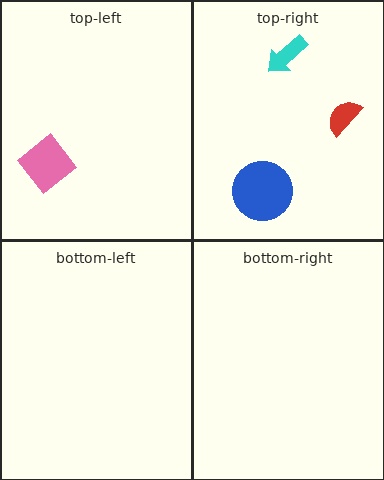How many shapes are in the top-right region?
3.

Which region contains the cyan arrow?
The top-right region.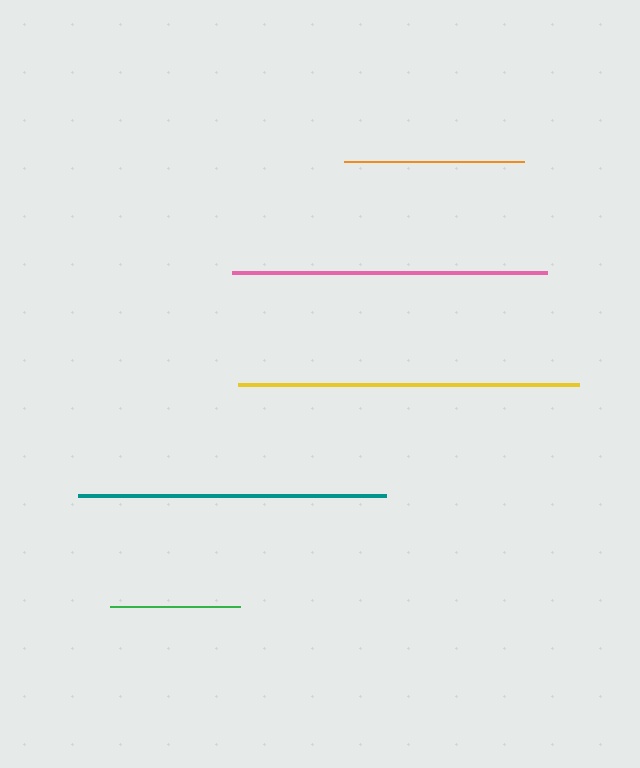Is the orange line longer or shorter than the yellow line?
The yellow line is longer than the orange line.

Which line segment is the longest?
The yellow line is the longest at approximately 341 pixels.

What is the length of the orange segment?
The orange segment is approximately 179 pixels long.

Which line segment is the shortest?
The green line is the shortest at approximately 130 pixels.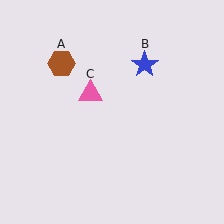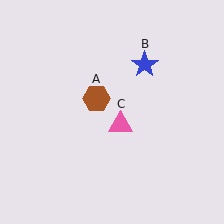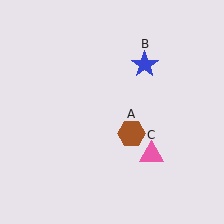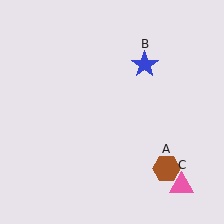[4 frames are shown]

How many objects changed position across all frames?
2 objects changed position: brown hexagon (object A), pink triangle (object C).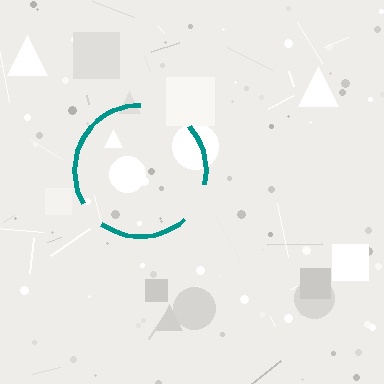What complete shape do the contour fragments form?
The contour fragments form a circle.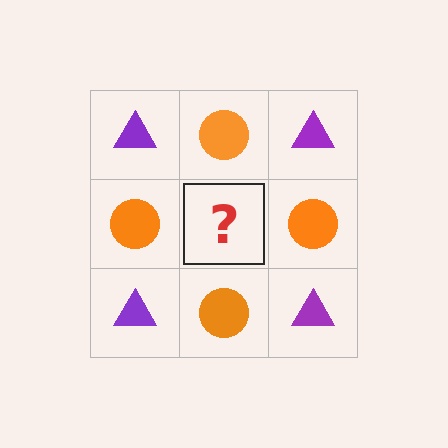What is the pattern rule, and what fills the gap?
The rule is that it alternates purple triangle and orange circle in a checkerboard pattern. The gap should be filled with a purple triangle.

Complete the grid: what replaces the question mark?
The question mark should be replaced with a purple triangle.